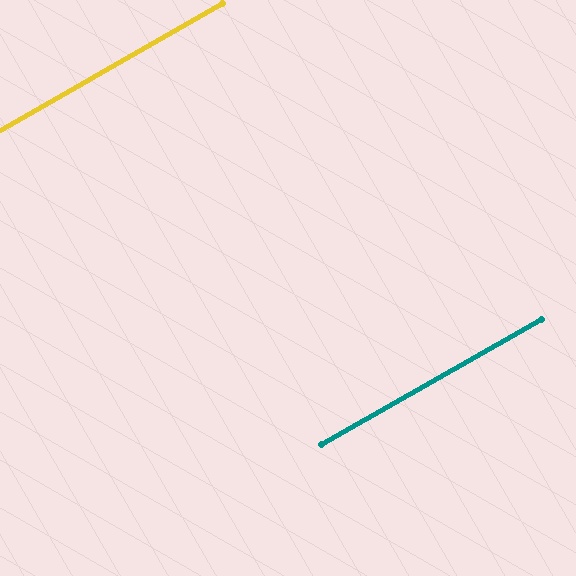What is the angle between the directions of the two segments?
Approximately 0 degrees.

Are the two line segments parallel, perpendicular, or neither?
Parallel — their directions differ by only 0.0°.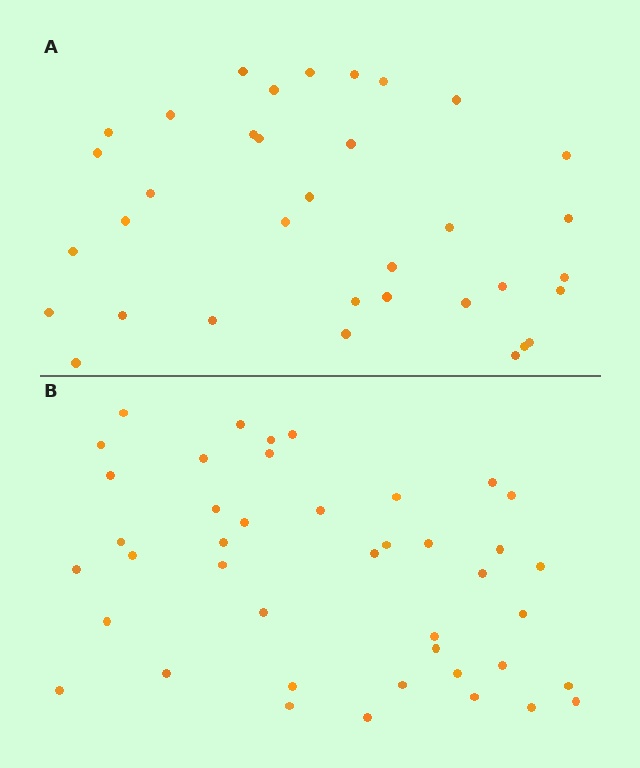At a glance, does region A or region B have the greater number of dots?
Region B (the bottom region) has more dots.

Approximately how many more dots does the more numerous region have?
Region B has roughly 8 or so more dots than region A.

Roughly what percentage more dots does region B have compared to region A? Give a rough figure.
About 20% more.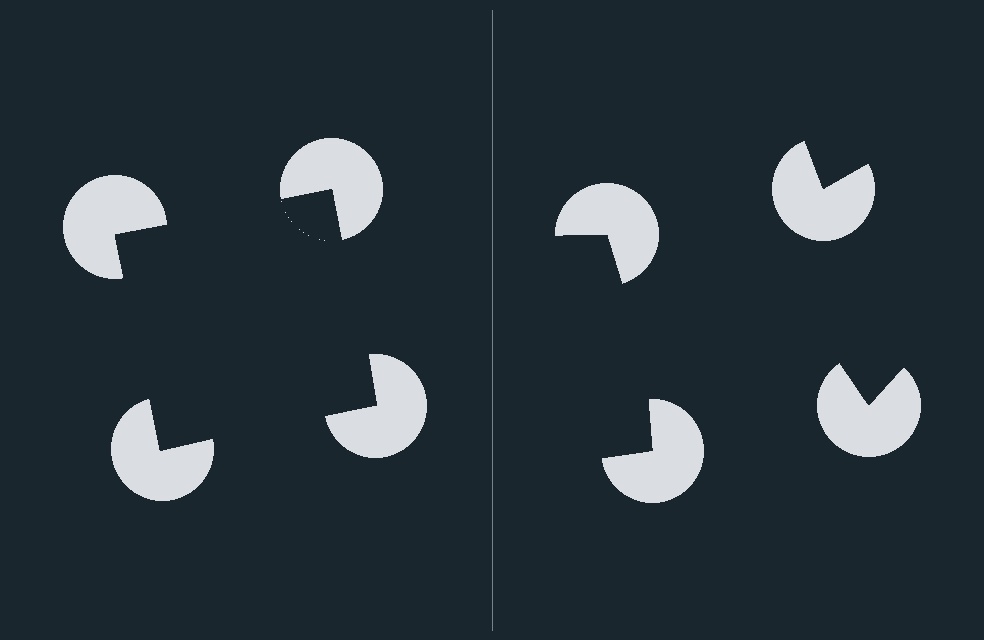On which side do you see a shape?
An illusory square appears on the left side. On the right side the wedge cuts are rotated, so no coherent shape forms.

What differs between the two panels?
The pac-man discs are positioned identically on both sides; only the wedge orientations differ. On the left they align to a square; on the right they are misaligned.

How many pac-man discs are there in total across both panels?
8 — 4 on each side.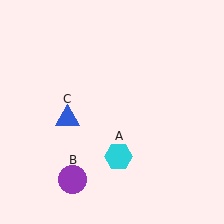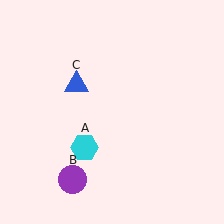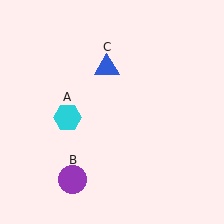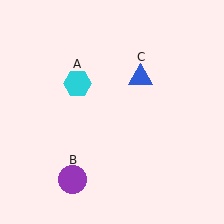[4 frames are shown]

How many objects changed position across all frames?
2 objects changed position: cyan hexagon (object A), blue triangle (object C).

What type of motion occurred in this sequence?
The cyan hexagon (object A), blue triangle (object C) rotated clockwise around the center of the scene.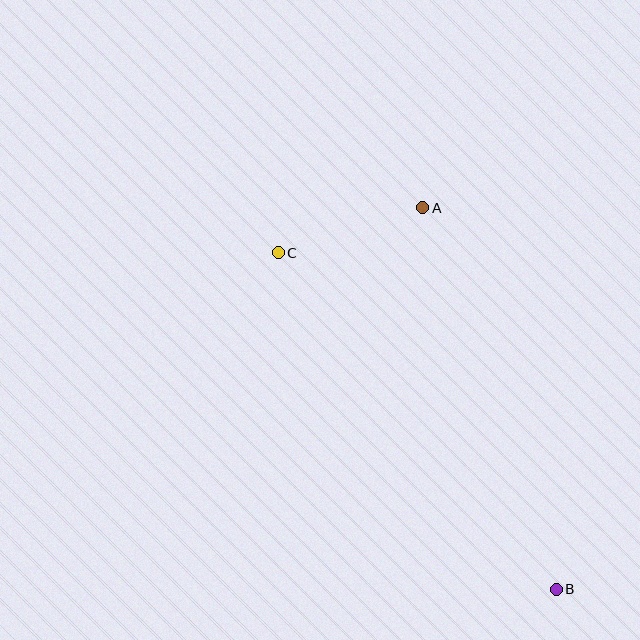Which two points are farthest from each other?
Points B and C are farthest from each other.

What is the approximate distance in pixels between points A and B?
The distance between A and B is approximately 404 pixels.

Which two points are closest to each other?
Points A and C are closest to each other.